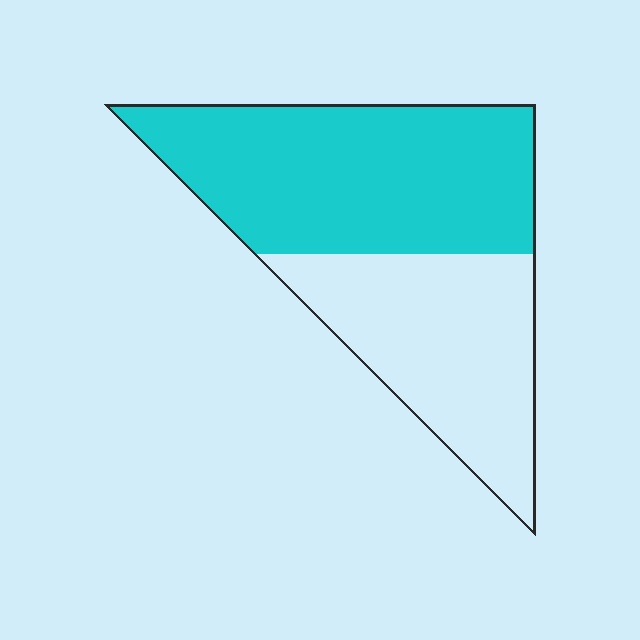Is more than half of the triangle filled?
Yes.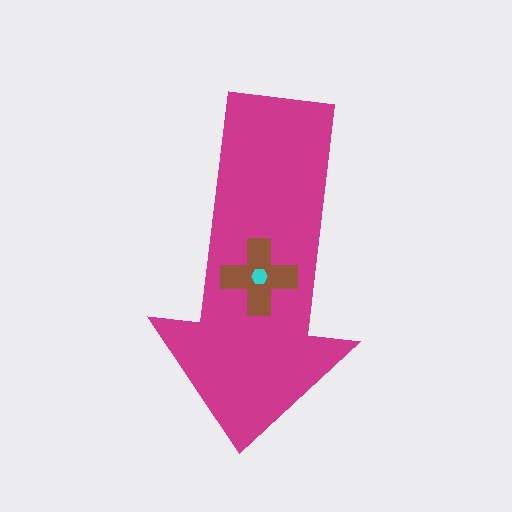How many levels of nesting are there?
3.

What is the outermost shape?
The magenta arrow.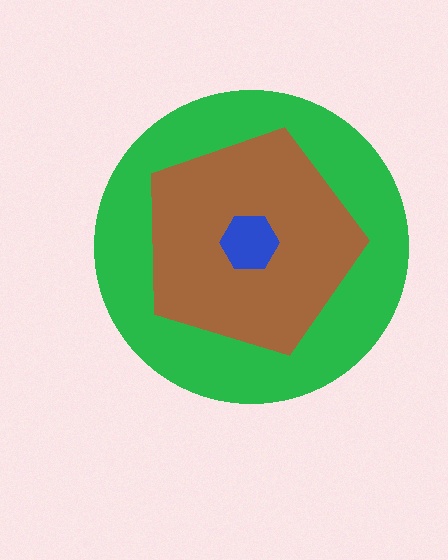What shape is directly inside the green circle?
The brown pentagon.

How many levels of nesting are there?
3.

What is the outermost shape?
The green circle.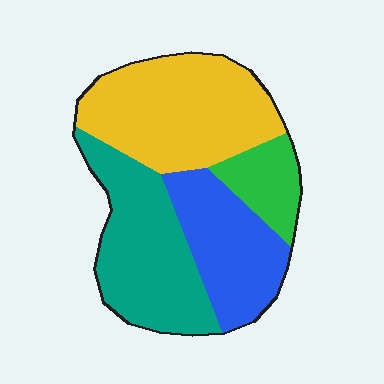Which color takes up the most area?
Yellow, at roughly 35%.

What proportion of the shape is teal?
Teal takes up about one third (1/3) of the shape.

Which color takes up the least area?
Green, at roughly 10%.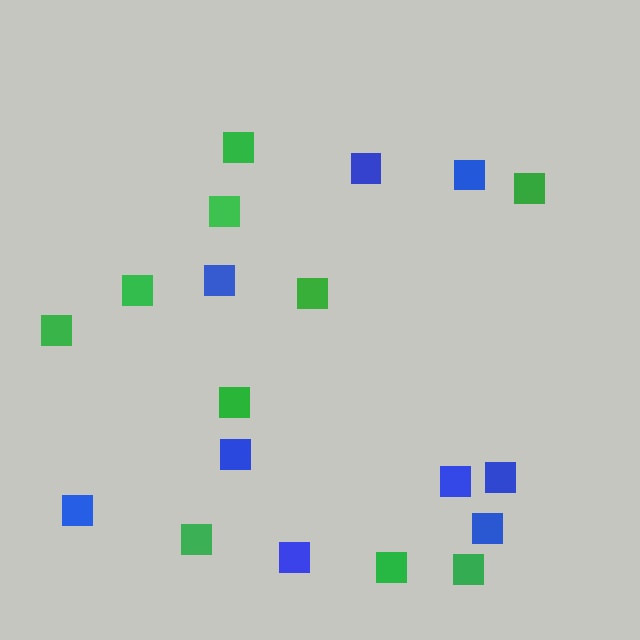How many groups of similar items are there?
There are 2 groups: one group of green squares (10) and one group of blue squares (9).